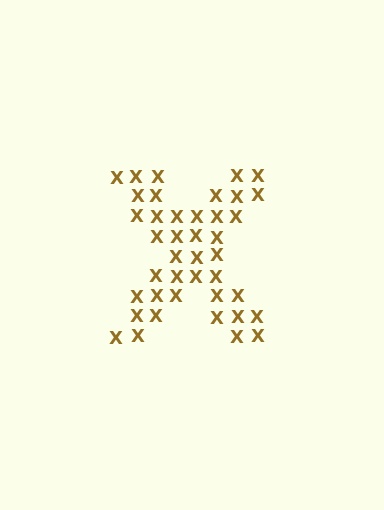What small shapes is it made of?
It is made of small letter X's.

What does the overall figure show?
The overall figure shows the letter X.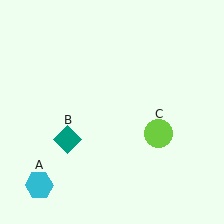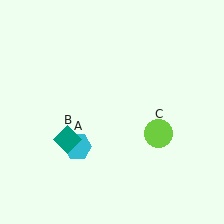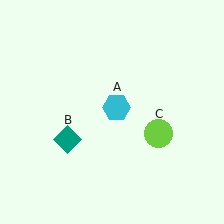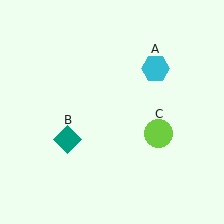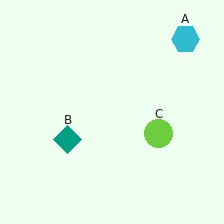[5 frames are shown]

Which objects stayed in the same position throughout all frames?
Teal diamond (object B) and lime circle (object C) remained stationary.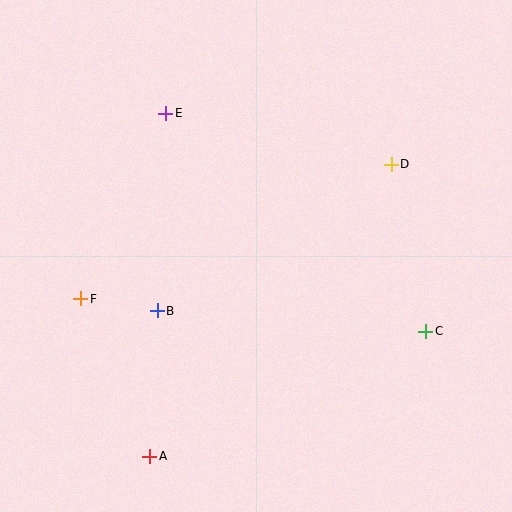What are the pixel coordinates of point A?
Point A is at (150, 456).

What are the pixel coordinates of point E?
Point E is at (166, 113).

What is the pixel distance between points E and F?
The distance between E and F is 204 pixels.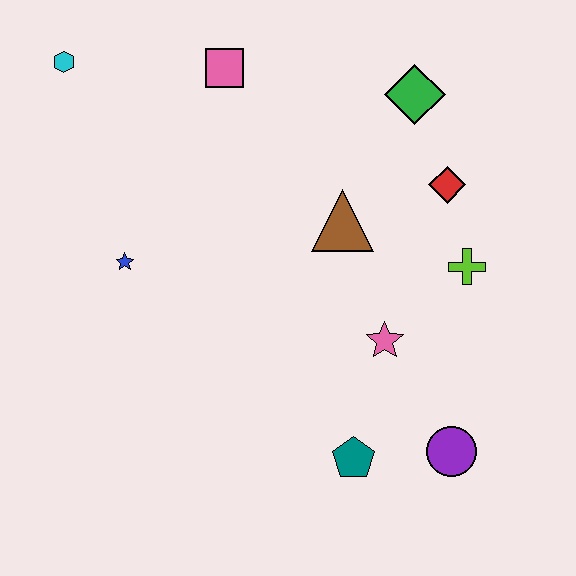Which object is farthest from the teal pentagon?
The cyan hexagon is farthest from the teal pentagon.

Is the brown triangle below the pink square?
Yes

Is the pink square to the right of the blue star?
Yes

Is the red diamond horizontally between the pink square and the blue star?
No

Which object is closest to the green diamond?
The red diamond is closest to the green diamond.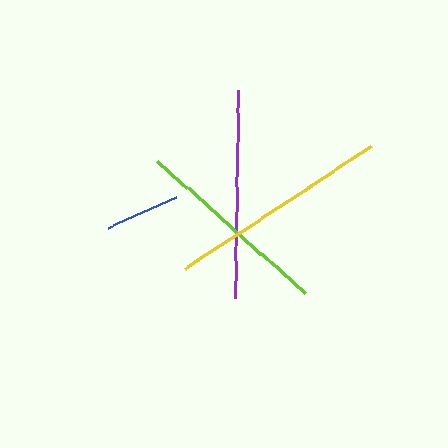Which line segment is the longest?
The yellow line is the longest at approximately 223 pixels.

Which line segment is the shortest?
The blue line is the shortest at approximately 74 pixels.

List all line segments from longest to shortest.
From longest to shortest: yellow, purple, lime, blue.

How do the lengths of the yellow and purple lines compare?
The yellow and purple lines are approximately the same length.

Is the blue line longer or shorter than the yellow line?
The yellow line is longer than the blue line.